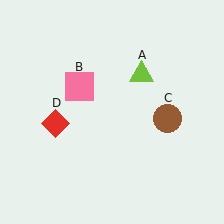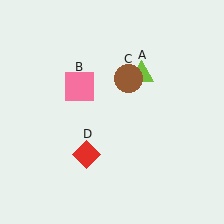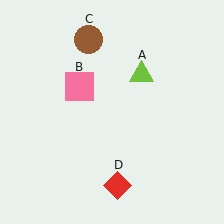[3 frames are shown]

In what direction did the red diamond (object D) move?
The red diamond (object D) moved down and to the right.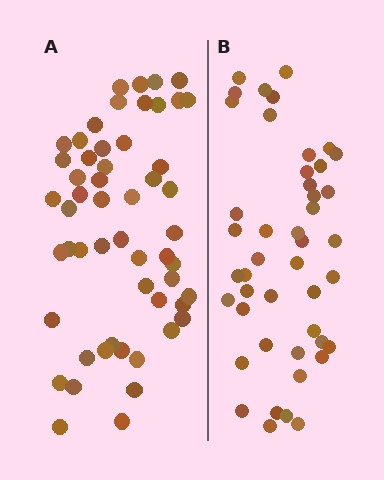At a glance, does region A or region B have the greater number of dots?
Region A (the left region) has more dots.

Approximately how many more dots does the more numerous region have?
Region A has roughly 8 or so more dots than region B.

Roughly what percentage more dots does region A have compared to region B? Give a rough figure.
About 20% more.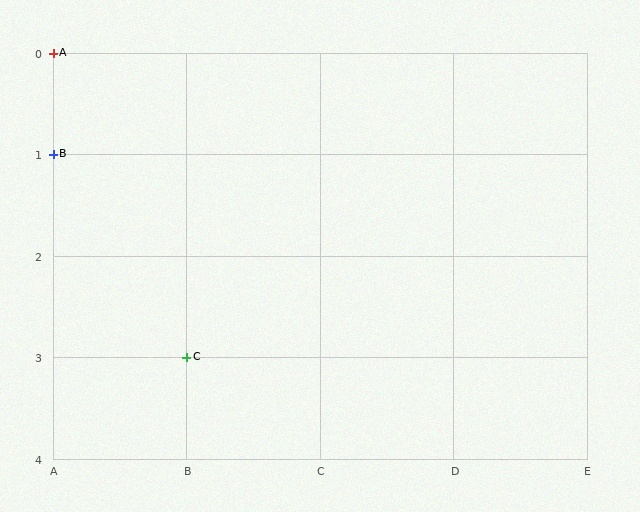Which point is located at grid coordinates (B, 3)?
Point C is at (B, 3).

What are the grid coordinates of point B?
Point B is at grid coordinates (A, 1).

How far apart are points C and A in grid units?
Points C and A are 1 column and 3 rows apart (about 3.2 grid units diagonally).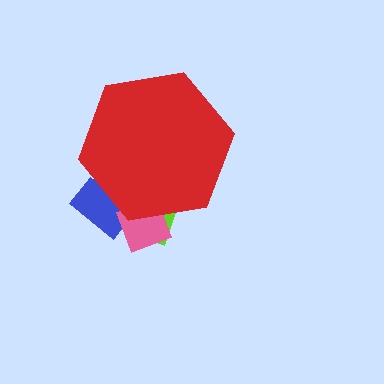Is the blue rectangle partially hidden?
Yes, the blue rectangle is partially hidden behind the red hexagon.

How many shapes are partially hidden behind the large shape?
3 shapes are partially hidden.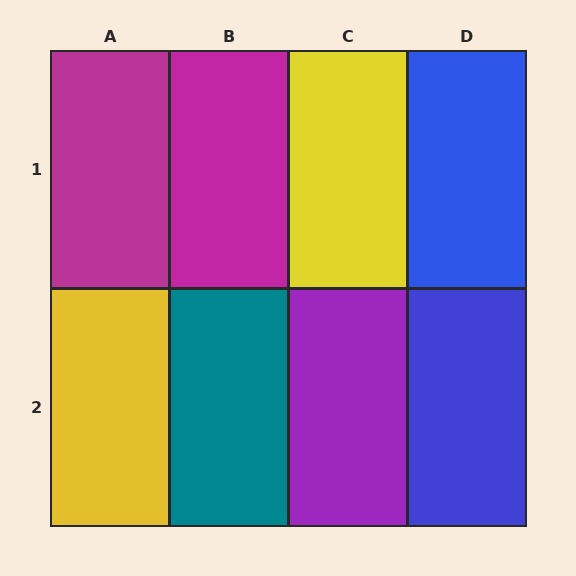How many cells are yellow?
2 cells are yellow.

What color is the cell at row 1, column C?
Yellow.